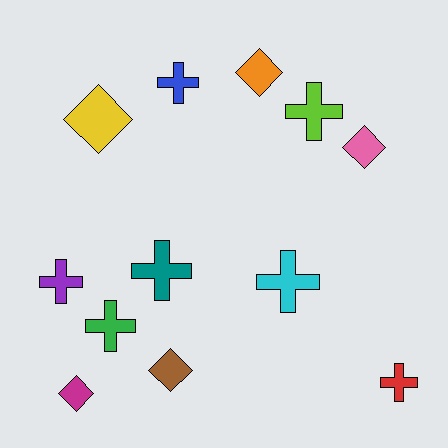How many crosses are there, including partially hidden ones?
There are 7 crosses.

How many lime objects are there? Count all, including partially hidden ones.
There is 1 lime object.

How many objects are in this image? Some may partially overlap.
There are 12 objects.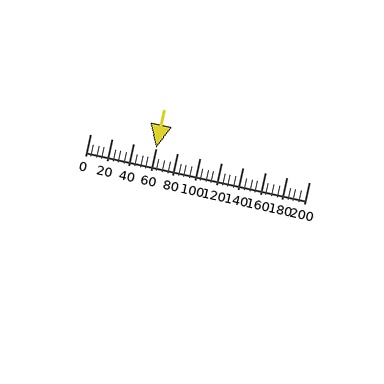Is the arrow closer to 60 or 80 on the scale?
The arrow is closer to 60.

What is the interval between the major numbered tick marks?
The major tick marks are spaced 20 units apart.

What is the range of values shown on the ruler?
The ruler shows values from 0 to 200.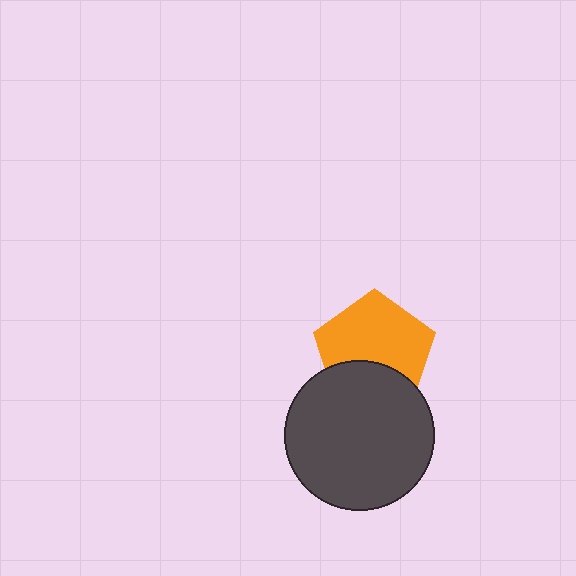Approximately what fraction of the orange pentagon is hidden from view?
Roughly 34% of the orange pentagon is hidden behind the dark gray circle.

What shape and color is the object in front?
The object in front is a dark gray circle.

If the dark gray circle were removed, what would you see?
You would see the complete orange pentagon.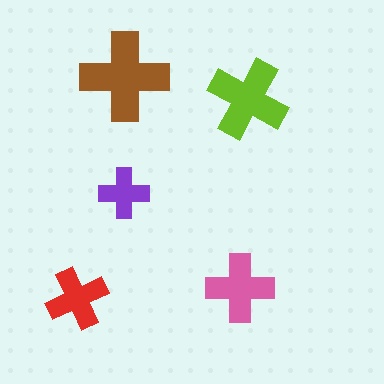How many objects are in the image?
There are 5 objects in the image.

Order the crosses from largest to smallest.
the brown one, the lime one, the pink one, the red one, the purple one.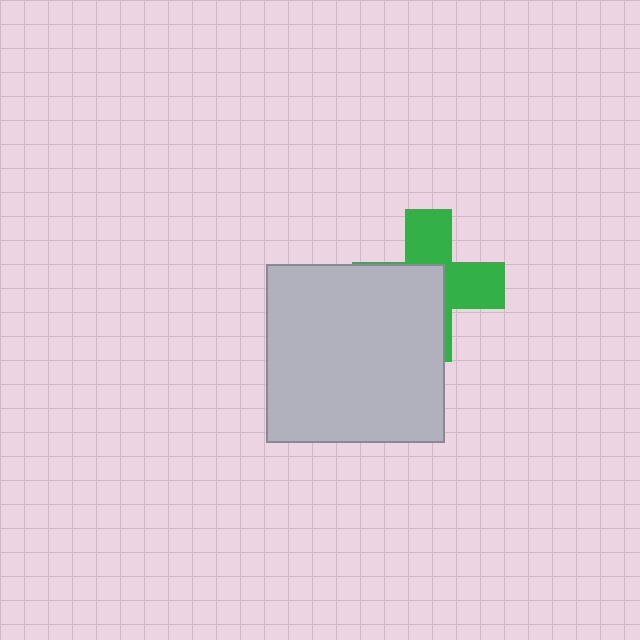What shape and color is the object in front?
The object in front is a light gray square.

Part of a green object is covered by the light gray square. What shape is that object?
It is a cross.